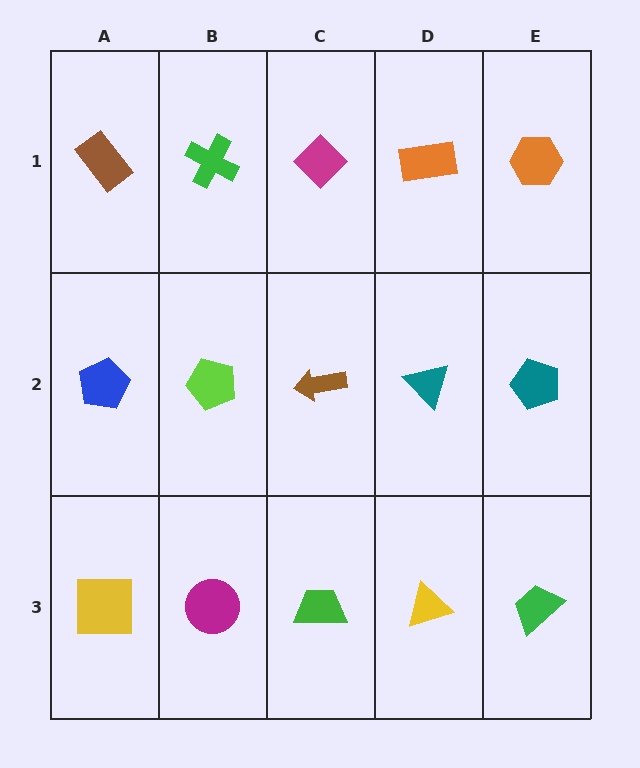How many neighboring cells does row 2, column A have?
3.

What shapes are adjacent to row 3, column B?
A lime pentagon (row 2, column B), a yellow square (row 3, column A), a green trapezoid (row 3, column C).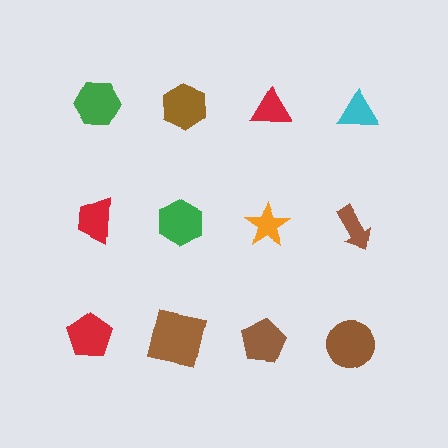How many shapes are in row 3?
4 shapes.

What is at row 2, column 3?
An orange star.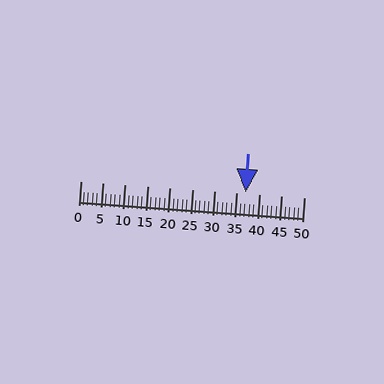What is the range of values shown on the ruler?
The ruler shows values from 0 to 50.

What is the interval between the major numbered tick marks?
The major tick marks are spaced 5 units apart.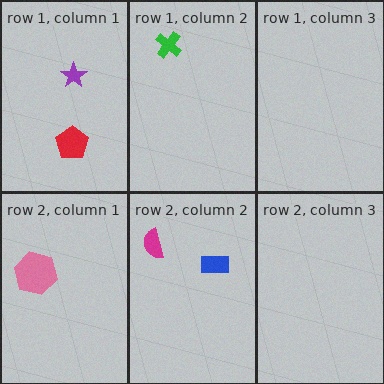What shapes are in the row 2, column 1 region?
The pink hexagon.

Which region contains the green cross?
The row 1, column 2 region.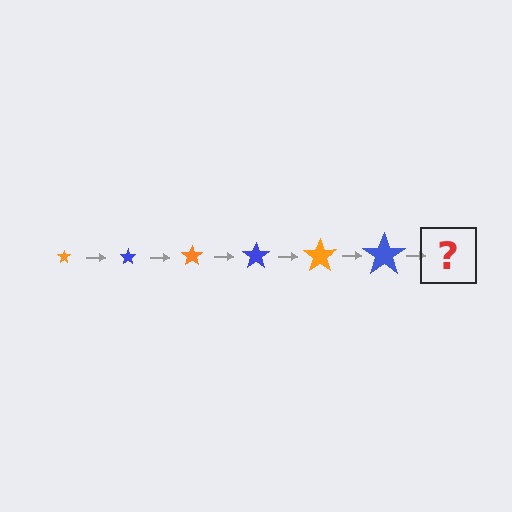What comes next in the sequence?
The next element should be an orange star, larger than the previous one.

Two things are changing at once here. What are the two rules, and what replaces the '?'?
The two rules are that the star grows larger each step and the color cycles through orange and blue. The '?' should be an orange star, larger than the previous one.